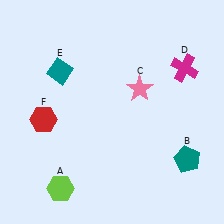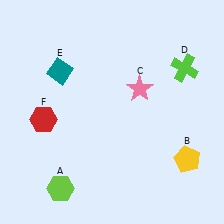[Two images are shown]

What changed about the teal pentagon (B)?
In Image 1, B is teal. In Image 2, it changed to yellow.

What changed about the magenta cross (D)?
In Image 1, D is magenta. In Image 2, it changed to lime.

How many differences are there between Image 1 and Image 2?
There are 2 differences between the two images.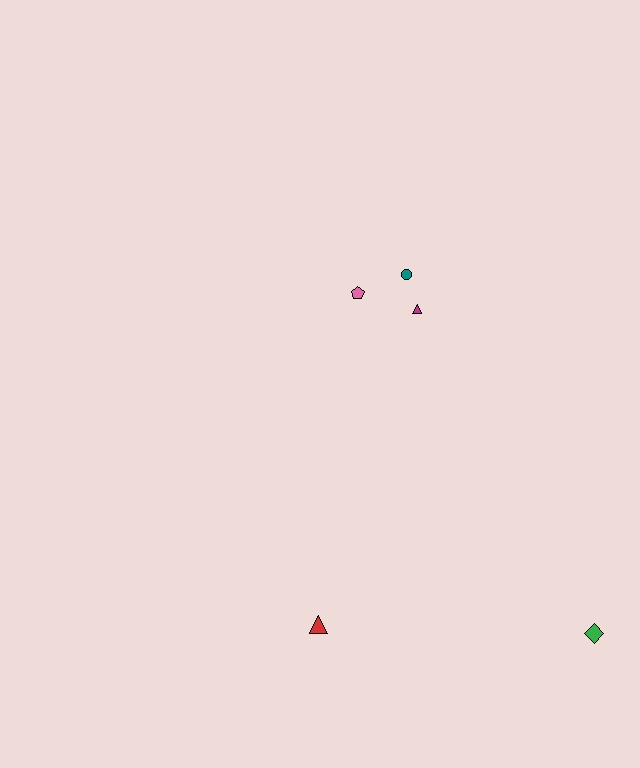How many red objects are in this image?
There is 1 red object.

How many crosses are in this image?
There are no crosses.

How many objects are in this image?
There are 5 objects.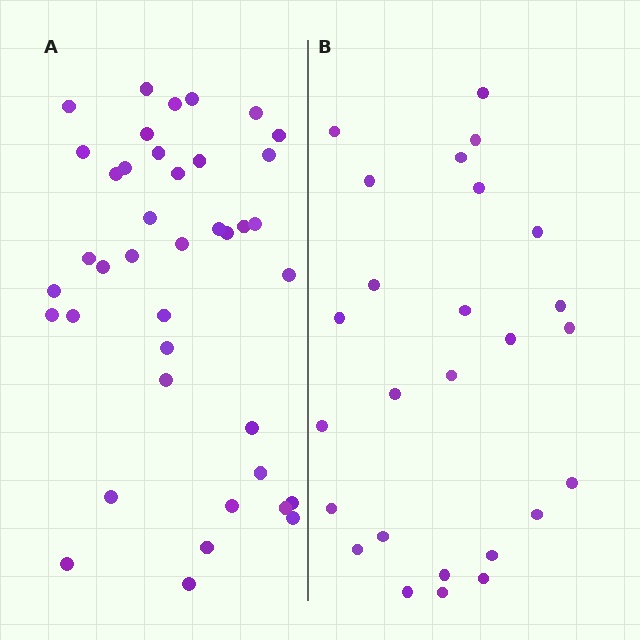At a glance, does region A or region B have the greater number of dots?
Region A (the left region) has more dots.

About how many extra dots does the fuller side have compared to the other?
Region A has approximately 15 more dots than region B.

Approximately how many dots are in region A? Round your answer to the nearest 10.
About 40 dots.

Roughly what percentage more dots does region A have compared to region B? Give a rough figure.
About 55% more.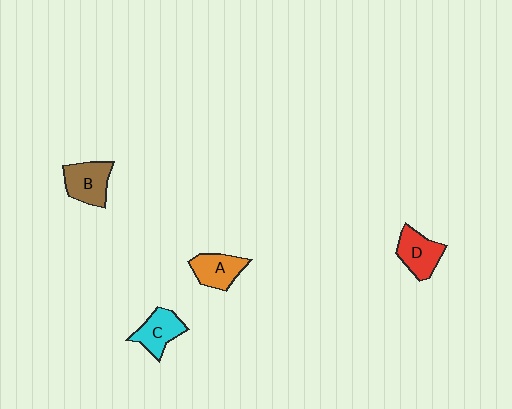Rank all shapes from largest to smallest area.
From largest to smallest: B (brown), D (red), C (cyan), A (orange).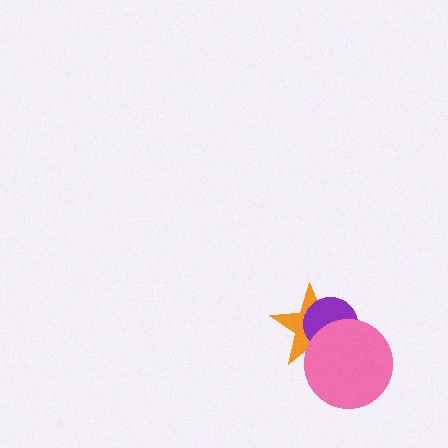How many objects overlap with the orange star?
2 objects overlap with the orange star.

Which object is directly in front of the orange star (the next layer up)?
The purple circle is directly in front of the orange star.